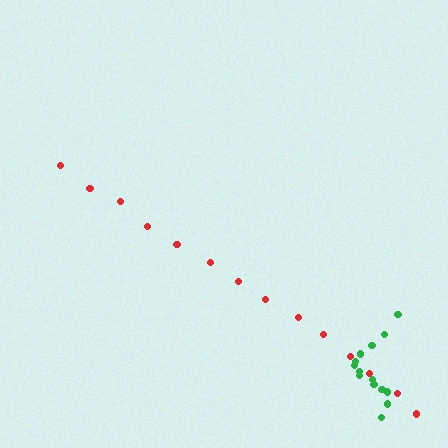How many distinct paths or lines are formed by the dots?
There are 2 distinct paths.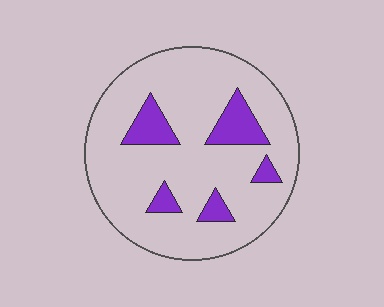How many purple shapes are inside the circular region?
5.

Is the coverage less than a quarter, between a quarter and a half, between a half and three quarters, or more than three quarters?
Less than a quarter.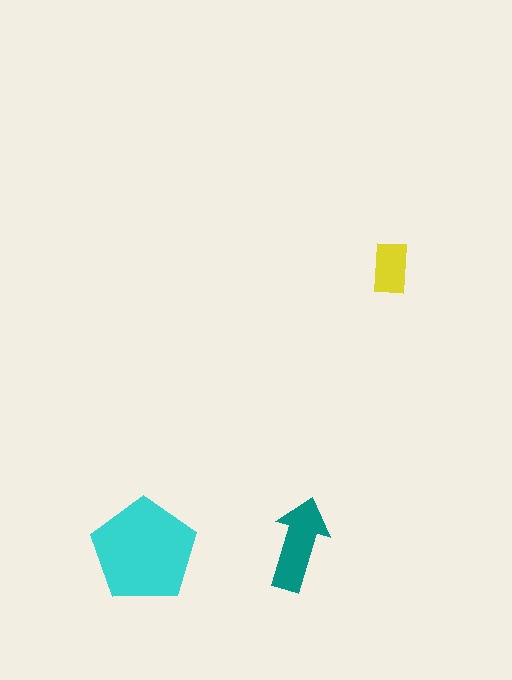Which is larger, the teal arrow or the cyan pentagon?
The cyan pentagon.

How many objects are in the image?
There are 3 objects in the image.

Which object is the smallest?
The yellow rectangle.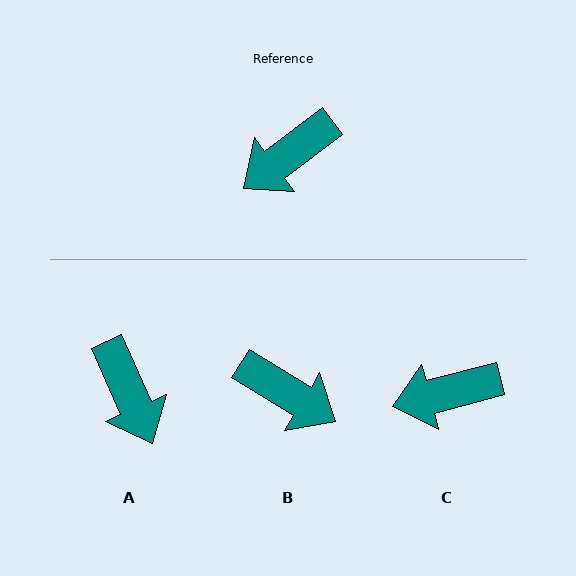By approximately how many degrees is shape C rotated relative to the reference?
Approximately 22 degrees clockwise.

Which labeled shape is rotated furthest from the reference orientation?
B, about 112 degrees away.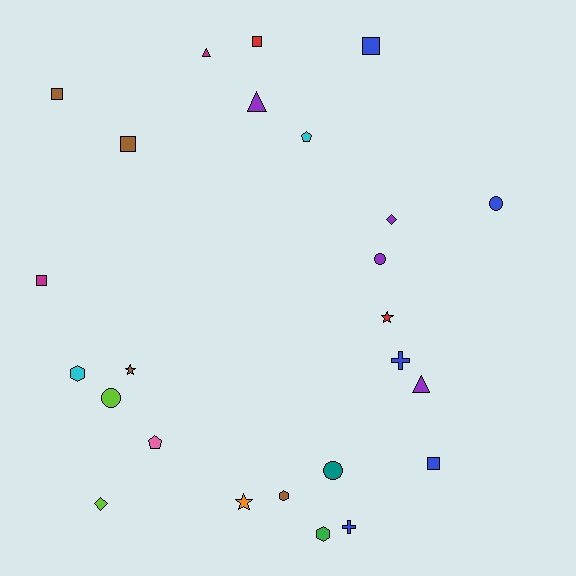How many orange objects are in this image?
There is 1 orange object.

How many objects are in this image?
There are 25 objects.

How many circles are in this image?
There are 4 circles.